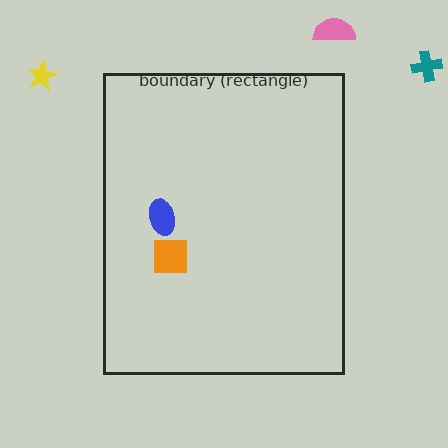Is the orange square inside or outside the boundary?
Inside.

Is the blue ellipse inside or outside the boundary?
Inside.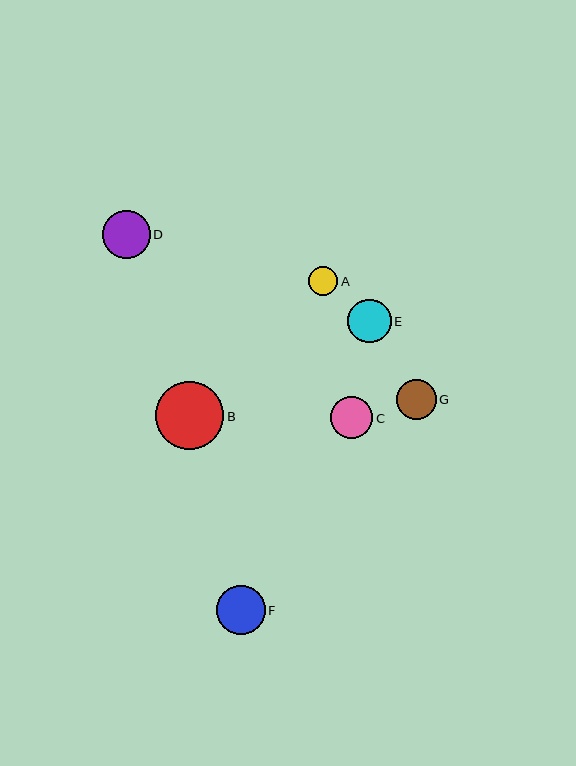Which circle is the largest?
Circle B is the largest with a size of approximately 68 pixels.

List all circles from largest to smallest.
From largest to smallest: B, F, D, E, C, G, A.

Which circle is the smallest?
Circle A is the smallest with a size of approximately 29 pixels.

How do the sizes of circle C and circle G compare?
Circle C and circle G are approximately the same size.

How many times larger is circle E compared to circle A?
Circle E is approximately 1.5 times the size of circle A.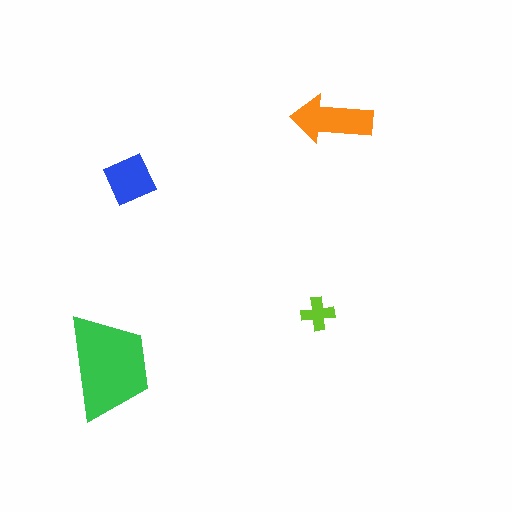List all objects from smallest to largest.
The lime cross, the blue diamond, the orange arrow, the green trapezoid.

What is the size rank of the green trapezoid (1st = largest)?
1st.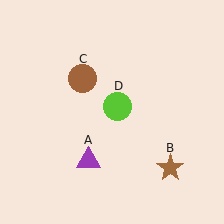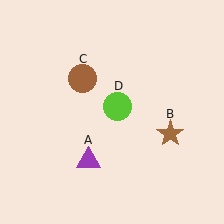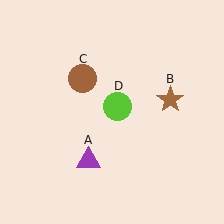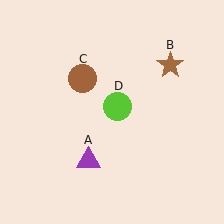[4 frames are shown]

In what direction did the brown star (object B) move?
The brown star (object B) moved up.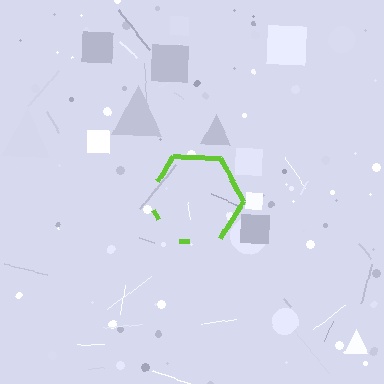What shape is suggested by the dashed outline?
The dashed outline suggests a hexagon.